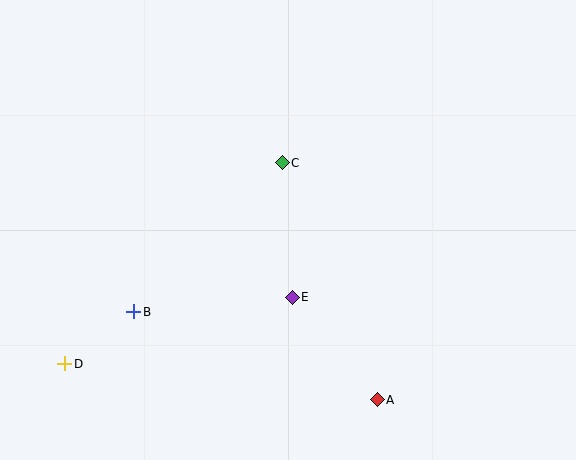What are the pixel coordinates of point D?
Point D is at (65, 364).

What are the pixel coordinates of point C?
Point C is at (282, 163).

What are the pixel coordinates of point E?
Point E is at (292, 297).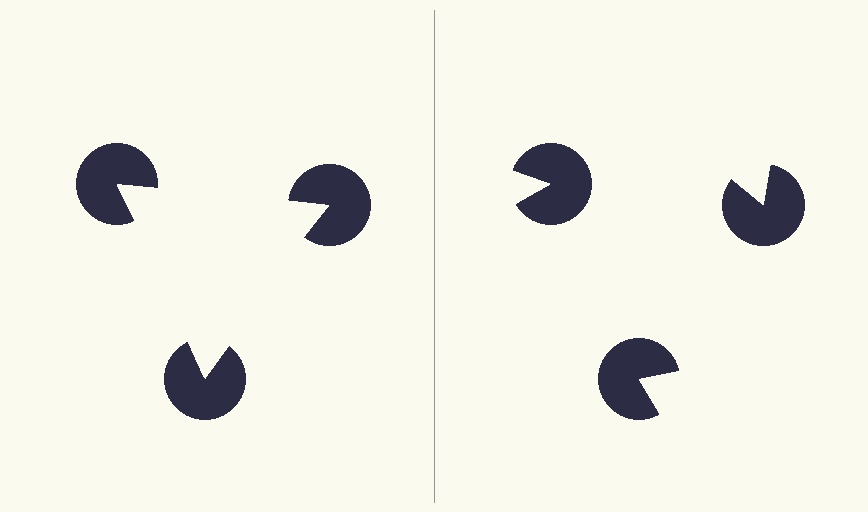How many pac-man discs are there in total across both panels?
6 — 3 on each side.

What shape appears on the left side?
An illusory triangle.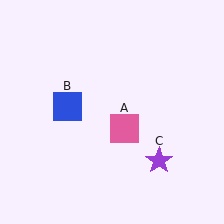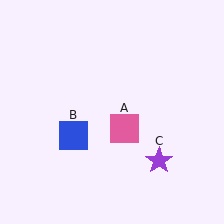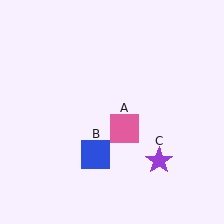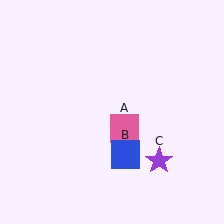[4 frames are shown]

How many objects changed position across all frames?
1 object changed position: blue square (object B).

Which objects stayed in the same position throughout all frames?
Pink square (object A) and purple star (object C) remained stationary.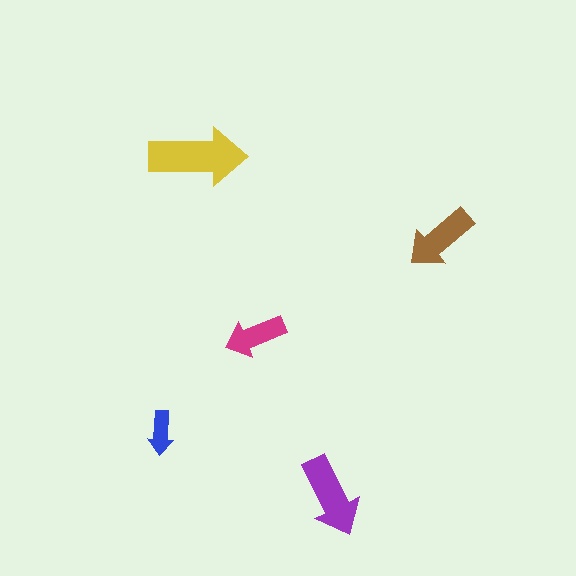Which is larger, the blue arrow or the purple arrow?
The purple one.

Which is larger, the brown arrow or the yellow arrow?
The yellow one.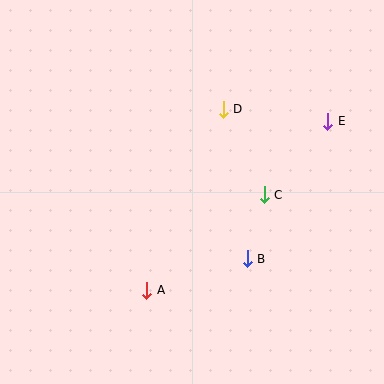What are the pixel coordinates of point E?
Point E is at (328, 121).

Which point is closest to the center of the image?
Point C at (264, 195) is closest to the center.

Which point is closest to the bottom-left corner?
Point A is closest to the bottom-left corner.